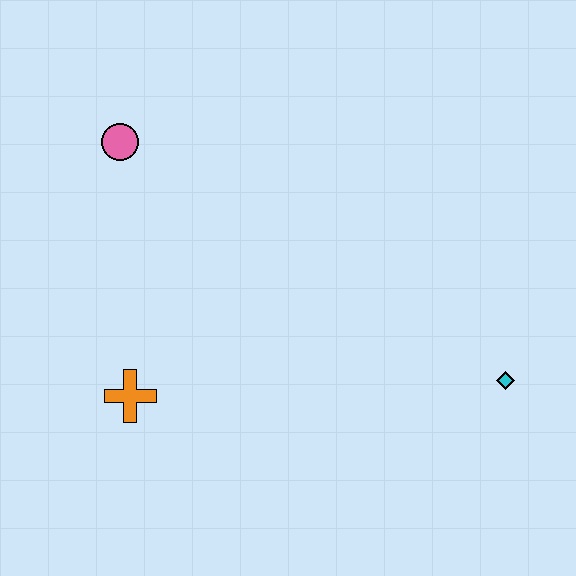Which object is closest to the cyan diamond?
The orange cross is closest to the cyan diamond.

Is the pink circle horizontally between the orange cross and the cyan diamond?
No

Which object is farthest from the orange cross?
The cyan diamond is farthest from the orange cross.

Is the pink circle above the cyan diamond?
Yes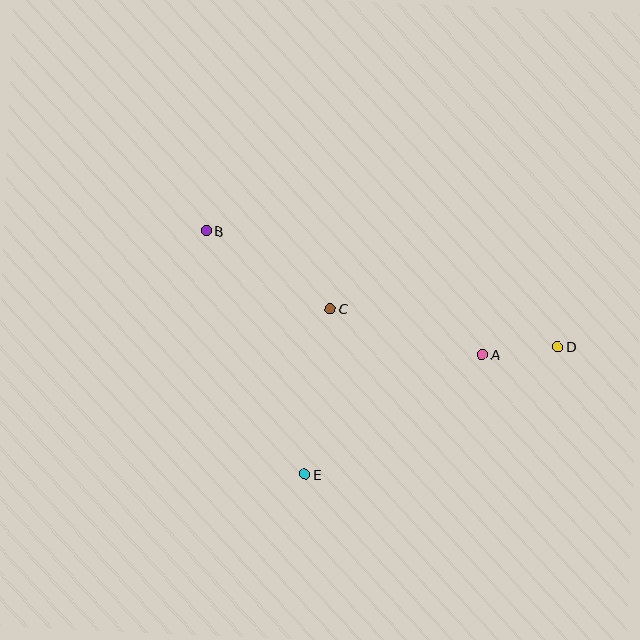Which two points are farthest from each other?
Points B and D are farthest from each other.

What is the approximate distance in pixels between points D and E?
The distance between D and E is approximately 283 pixels.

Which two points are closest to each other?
Points A and D are closest to each other.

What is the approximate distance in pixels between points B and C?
The distance between B and C is approximately 147 pixels.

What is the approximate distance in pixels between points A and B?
The distance between A and B is approximately 302 pixels.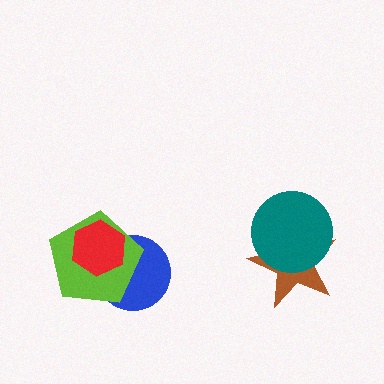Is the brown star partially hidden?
Yes, it is partially covered by another shape.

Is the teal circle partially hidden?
No, no other shape covers it.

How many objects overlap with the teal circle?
1 object overlaps with the teal circle.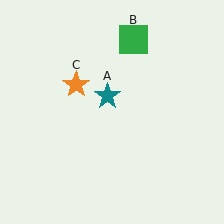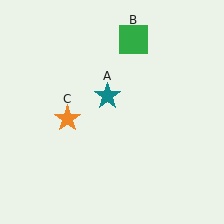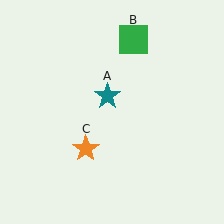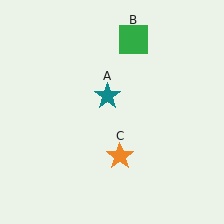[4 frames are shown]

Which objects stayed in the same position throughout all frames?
Teal star (object A) and green square (object B) remained stationary.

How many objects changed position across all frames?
1 object changed position: orange star (object C).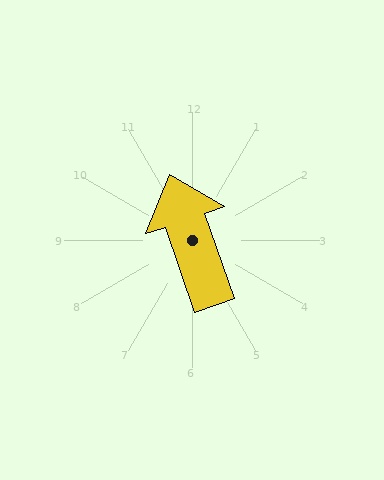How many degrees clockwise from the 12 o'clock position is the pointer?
Approximately 341 degrees.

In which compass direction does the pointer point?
North.